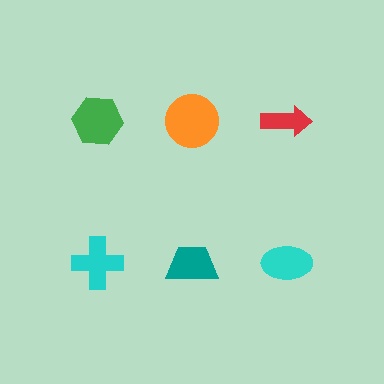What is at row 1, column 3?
A red arrow.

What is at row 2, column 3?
A cyan ellipse.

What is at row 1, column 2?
An orange circle.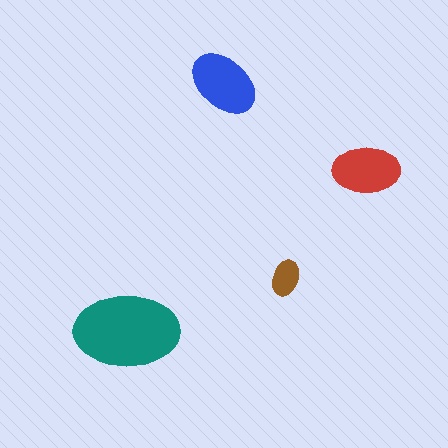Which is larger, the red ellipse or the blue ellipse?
The blue one.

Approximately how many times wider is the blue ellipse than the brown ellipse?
About 2 times wider.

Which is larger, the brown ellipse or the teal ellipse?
The teal one.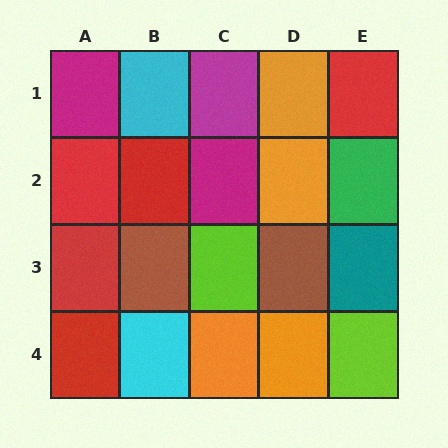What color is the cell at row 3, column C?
Lime.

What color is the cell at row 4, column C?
Orange.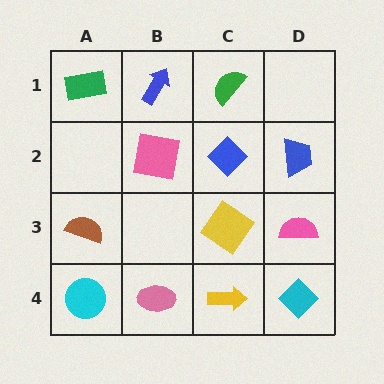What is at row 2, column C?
A blue diamond.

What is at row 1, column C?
A green semicircle.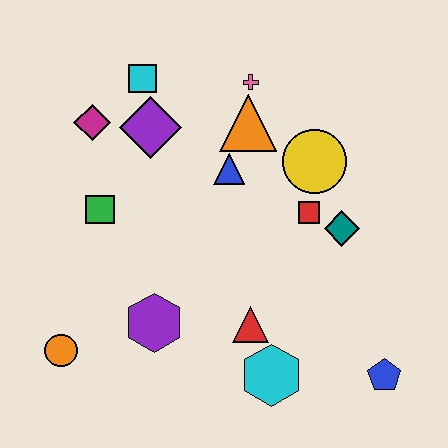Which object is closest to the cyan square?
The purple diamond is closest to the cyan square.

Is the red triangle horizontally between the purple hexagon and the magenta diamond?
No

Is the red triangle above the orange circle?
Yes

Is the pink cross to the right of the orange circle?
Yes